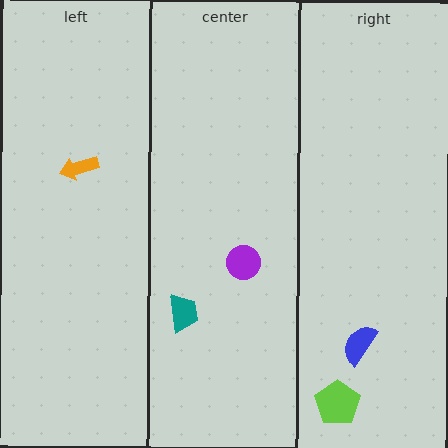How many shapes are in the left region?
1.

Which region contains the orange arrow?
The left region.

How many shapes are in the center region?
2.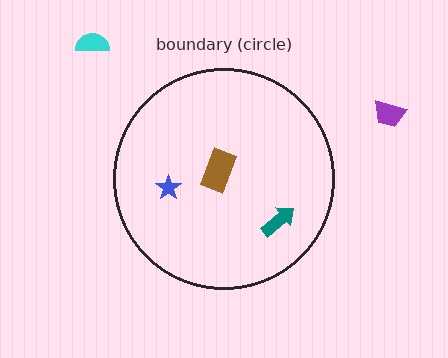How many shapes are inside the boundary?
3 inside, 2 outside.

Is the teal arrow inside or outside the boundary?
Inside.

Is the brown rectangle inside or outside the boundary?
Inside.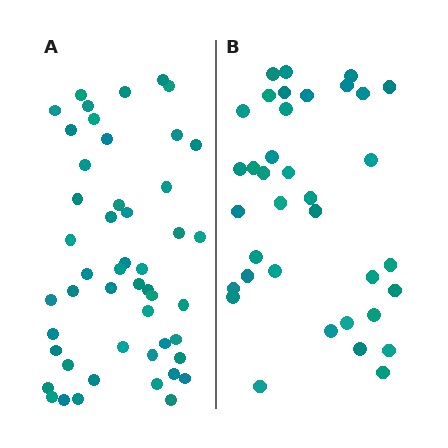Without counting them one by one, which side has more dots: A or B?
Region A (the left region) has more dots.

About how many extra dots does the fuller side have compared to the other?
Region A has approximately 15 more dots than region B.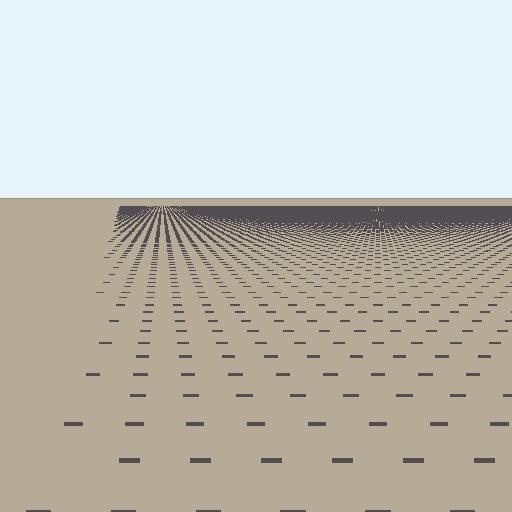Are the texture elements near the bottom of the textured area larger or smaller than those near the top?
Larger. Near the bottom, elements are closer to the viewer and appear at a bigger on-screen size.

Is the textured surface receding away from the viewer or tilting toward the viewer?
The surface is receding away from the viewer. Texture elements get smaller and denser toward the top.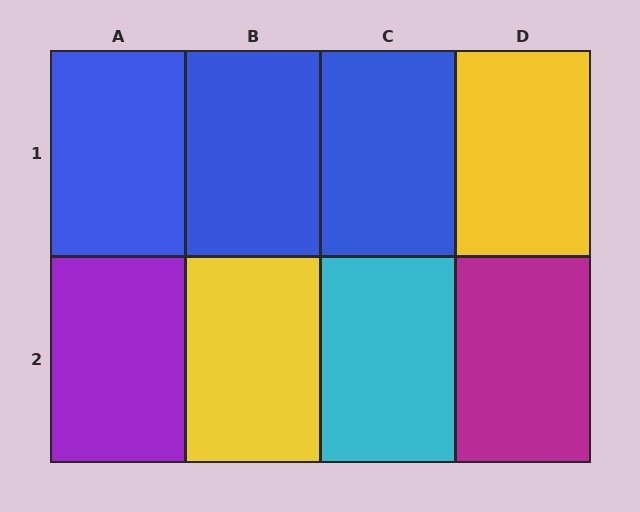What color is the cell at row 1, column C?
Blue.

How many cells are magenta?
1 cell is magenta.